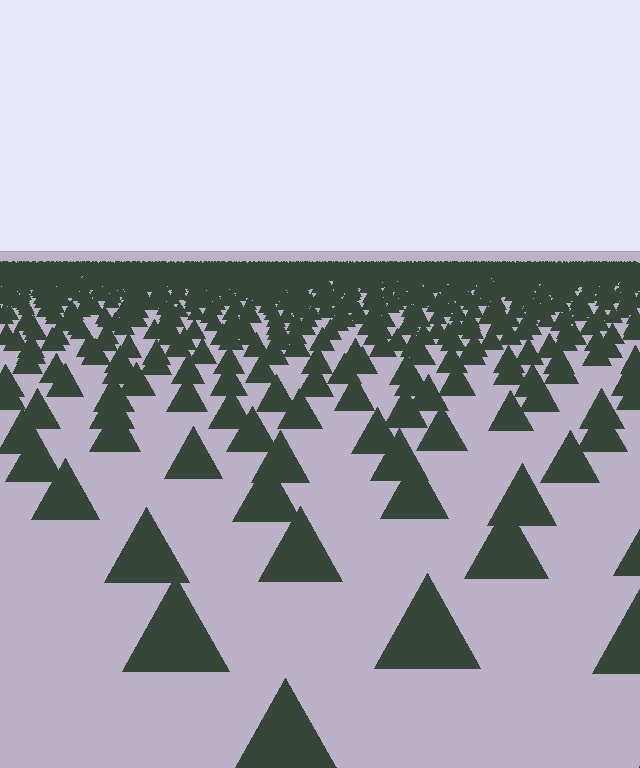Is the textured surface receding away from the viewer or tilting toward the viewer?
The surface is receding away from the viewer. Texture elements get smaller and denser toward the top.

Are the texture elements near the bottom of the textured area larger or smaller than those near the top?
Larger. Near the bottom, elements are closer to the viewer and appear at a bigger on-screen size.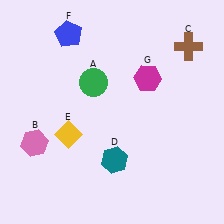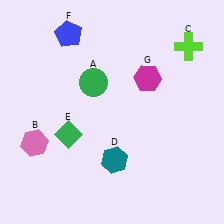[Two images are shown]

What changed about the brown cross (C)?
In Image 1, C is brown. In Image 2, it changed to lime.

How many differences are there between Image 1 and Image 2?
There are 2 differences between the two images.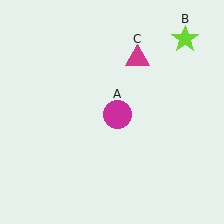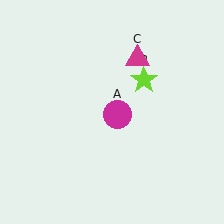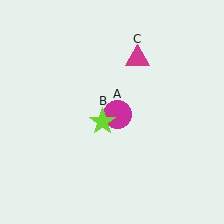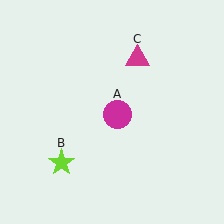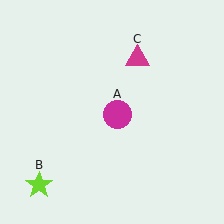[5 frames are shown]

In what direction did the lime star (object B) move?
The lime star (object B) moved down and to the left.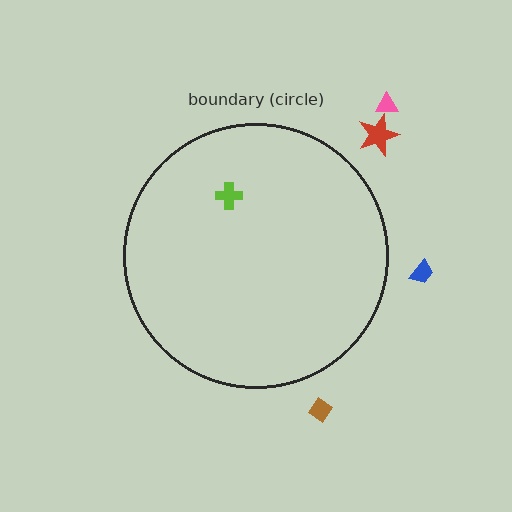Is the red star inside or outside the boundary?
Outside.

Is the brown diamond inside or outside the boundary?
Outside.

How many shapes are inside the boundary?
1 inside, 4 outside.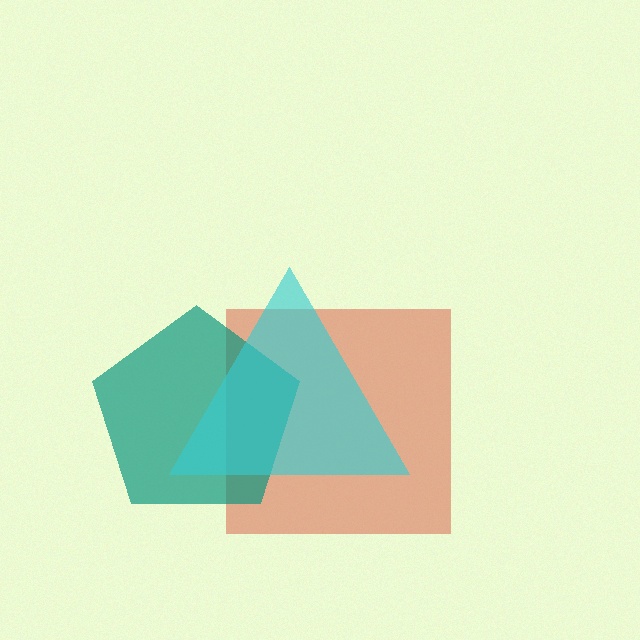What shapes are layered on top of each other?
The layered shapes are: a red square, a teal pentagon, a cyan triangle.